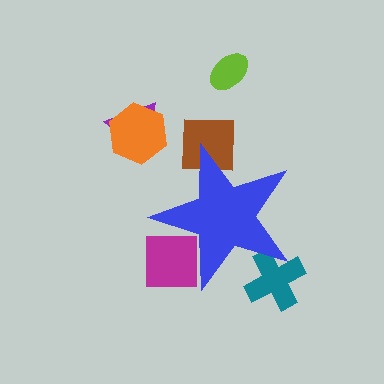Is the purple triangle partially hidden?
No, the purple triangle is fully visible.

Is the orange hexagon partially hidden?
No, the orange hexagon is fully visible.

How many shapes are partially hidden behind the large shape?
3 shapes are partially hidden.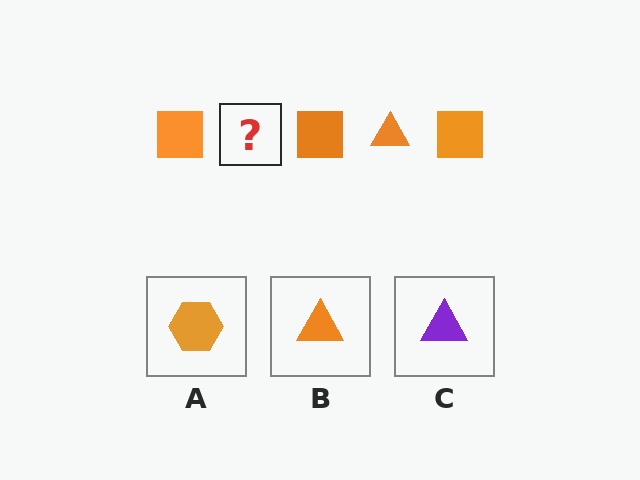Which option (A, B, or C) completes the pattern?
B.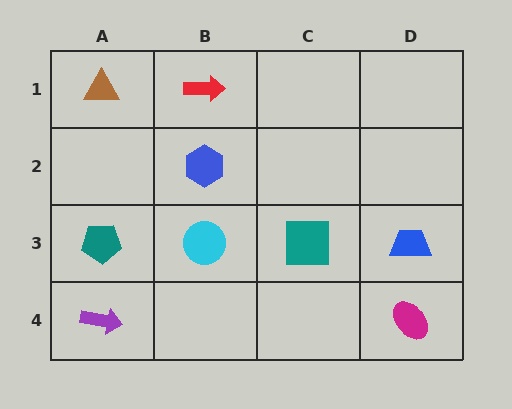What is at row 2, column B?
A blue hexagon.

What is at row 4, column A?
A purple arrow.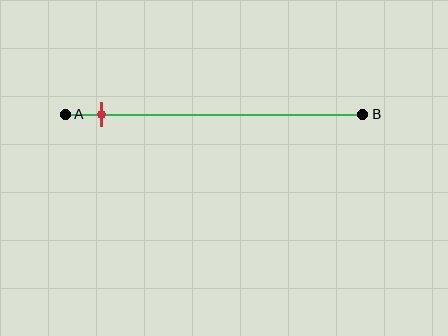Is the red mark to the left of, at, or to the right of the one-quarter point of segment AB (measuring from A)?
The red mark is to the left of the one-quarter point of segment AB.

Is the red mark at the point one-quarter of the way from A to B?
No, the mark is at about 10% from A, not at the 25% one-quarter point.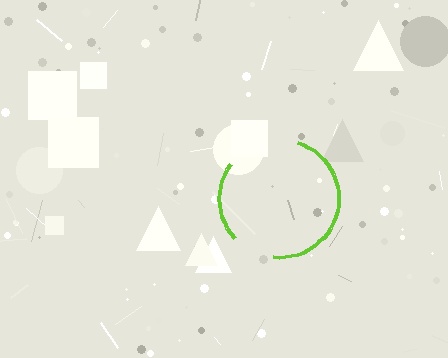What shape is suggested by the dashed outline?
The dashed outline suggests a circle.